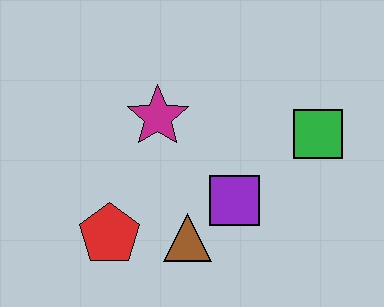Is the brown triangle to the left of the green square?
Yes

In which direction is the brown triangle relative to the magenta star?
The brown triangle is below the magenta star.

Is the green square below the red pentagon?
No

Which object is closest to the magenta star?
The purple square is closest to the magenta star.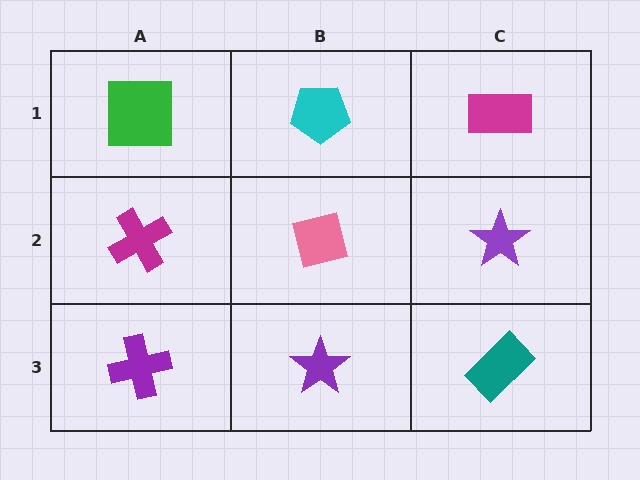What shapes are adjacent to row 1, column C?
A purple star (row 2, column C), a cyan pentagon (row 1, column B).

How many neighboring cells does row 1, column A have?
2.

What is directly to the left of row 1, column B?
A green square.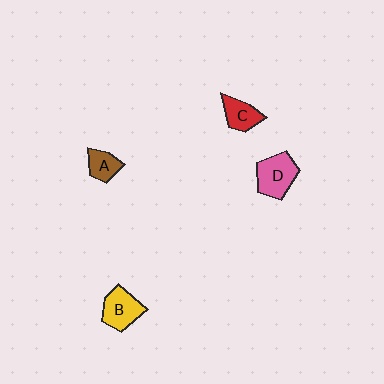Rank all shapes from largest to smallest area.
From largest to smallest: D (pink), B (yellow), C (red), A (brown).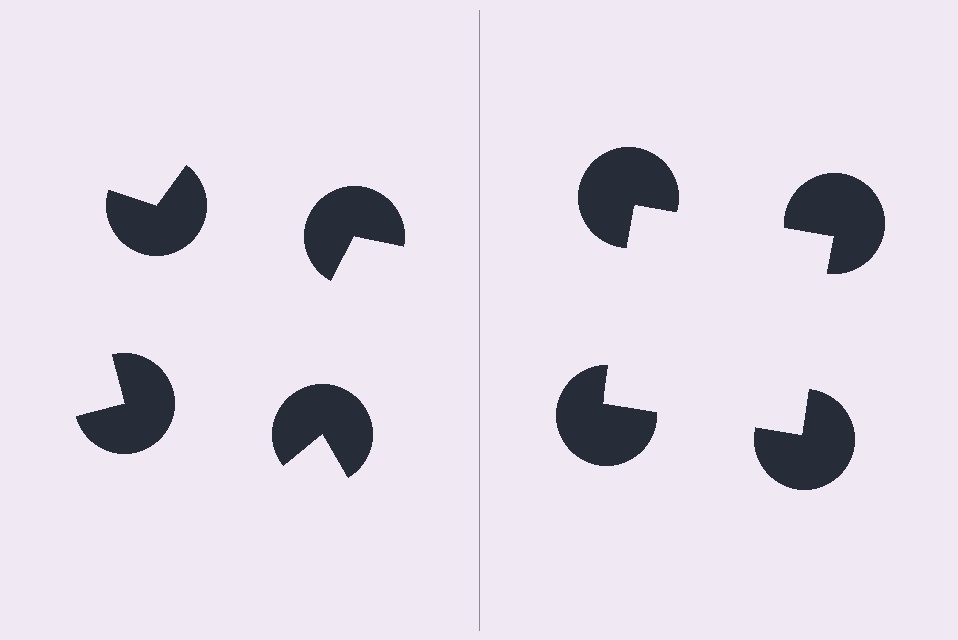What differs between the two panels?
The pac-man discs are positioned identically on both sides; only the wedge orientations differ. On the right they align to a square; on the left they are misaligned.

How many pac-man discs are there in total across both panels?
8 — 4 on each side.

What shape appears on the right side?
An illusory square.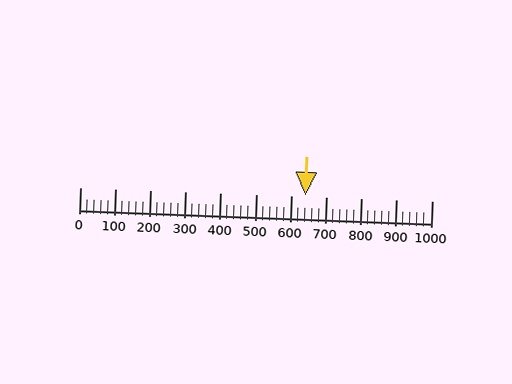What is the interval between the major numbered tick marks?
The major tick marks are spaced 100 units apart.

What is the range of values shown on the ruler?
The ruler shows values from 0 to 1000.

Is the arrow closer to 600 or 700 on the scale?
The arrow is closer to 600.